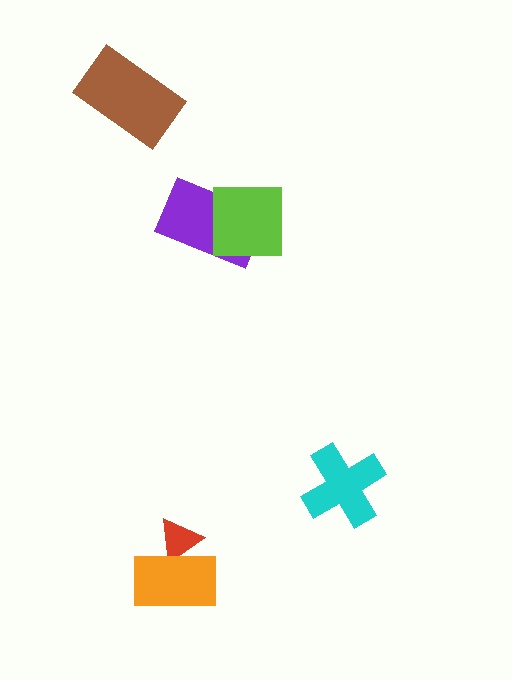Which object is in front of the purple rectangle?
The lime square is in front of the purple rectangle.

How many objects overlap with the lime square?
1 object overlaps with the lime square.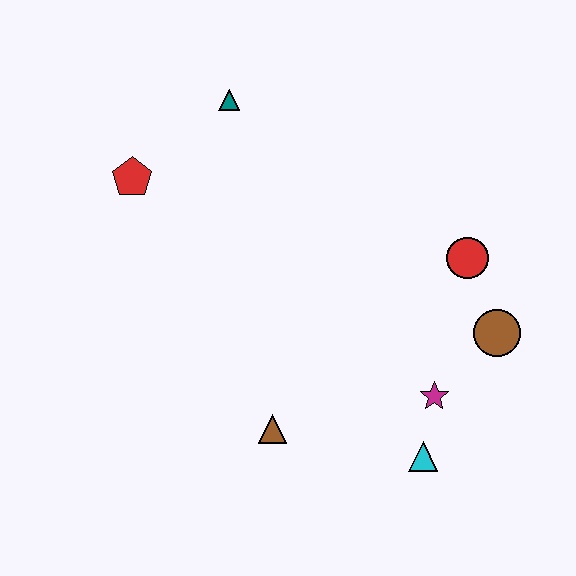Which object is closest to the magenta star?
The cyan triangle is closest to the magenta star.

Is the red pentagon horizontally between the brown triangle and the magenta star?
No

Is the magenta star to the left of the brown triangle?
No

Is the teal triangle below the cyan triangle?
No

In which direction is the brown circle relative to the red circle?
The brown circle is below the red circle.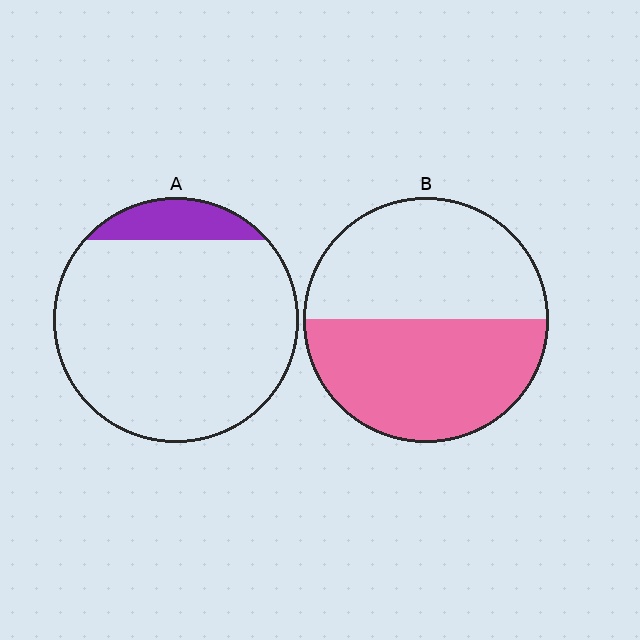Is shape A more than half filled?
No.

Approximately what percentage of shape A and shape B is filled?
A is approximately 10% and B is approximately 50%.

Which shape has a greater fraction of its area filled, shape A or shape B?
Shape B.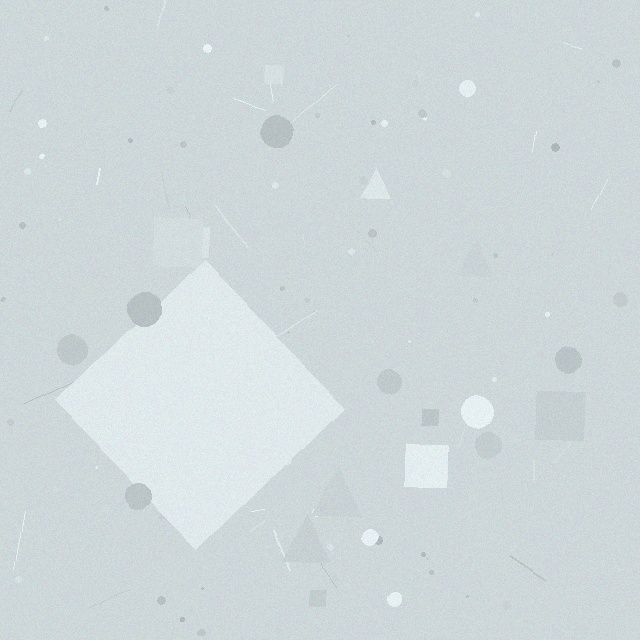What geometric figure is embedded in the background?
A diamond is embedded in the background.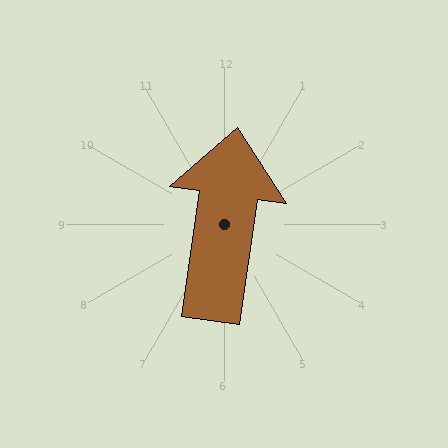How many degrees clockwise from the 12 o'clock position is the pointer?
Approximately 8 degrees.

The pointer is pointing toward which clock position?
Roughly 12 o'clock.